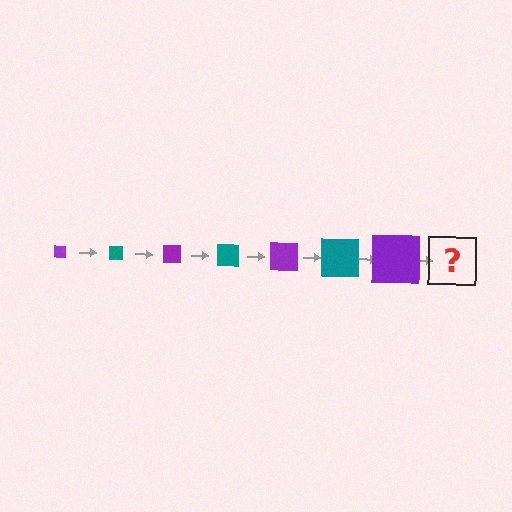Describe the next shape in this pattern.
It should be a teal square, larger than the previous one.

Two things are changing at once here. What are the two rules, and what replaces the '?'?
The two rules are that the square grows larger each step and the color cycles through purple and teal. The '?' should be a teal square, larger than the previous one.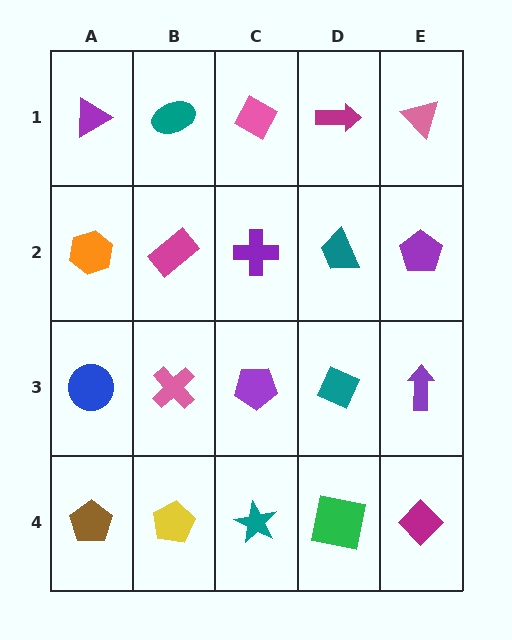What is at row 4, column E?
A magenta diamond.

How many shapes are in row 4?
5 shapes.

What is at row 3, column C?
A purple pentagon.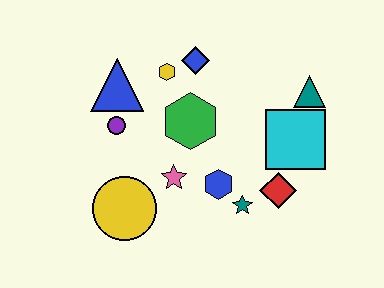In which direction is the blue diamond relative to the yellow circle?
The blue diamond is above the yellow circle.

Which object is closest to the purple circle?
The blue triangle is closest to the purple circle.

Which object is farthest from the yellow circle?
The teal triangle is farthest from the yellow circle.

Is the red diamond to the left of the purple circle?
No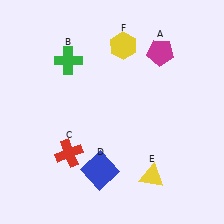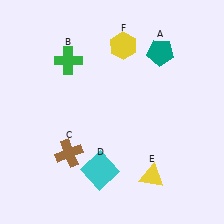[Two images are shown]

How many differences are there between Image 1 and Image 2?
There are 3 differences between the two images.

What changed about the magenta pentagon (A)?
In Image 1, A is magenta. In Image 2, it changed to teal.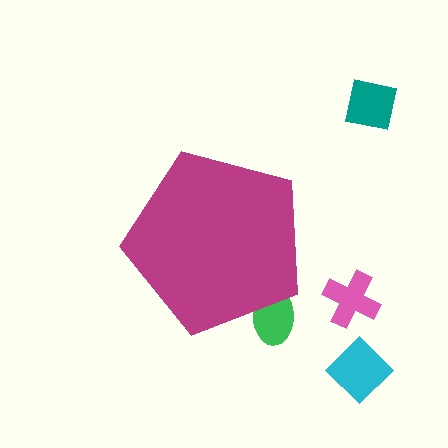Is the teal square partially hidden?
No, the teal square is fully visible.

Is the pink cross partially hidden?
No, the pink cross is fully visible.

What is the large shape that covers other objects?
A magenta pentagon.